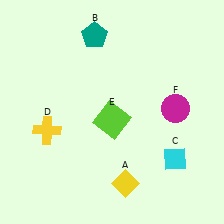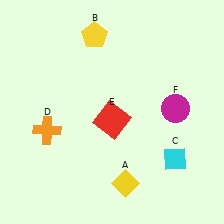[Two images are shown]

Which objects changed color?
B changed from teal to yellow. D changed from yellow to orange. E changed from lime to red.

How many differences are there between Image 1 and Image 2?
There are 3 differences between the two images.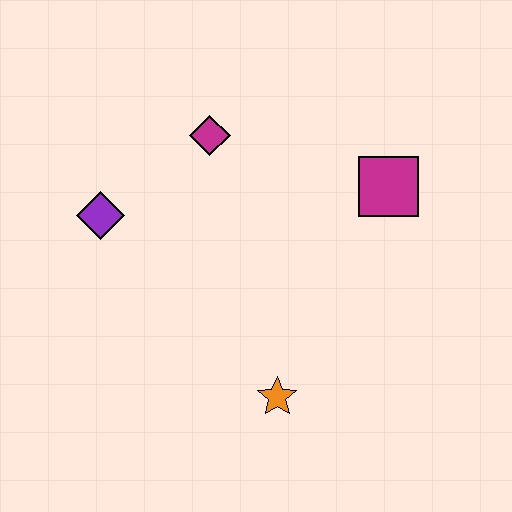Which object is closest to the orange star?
The magenta square is closest to the orange star.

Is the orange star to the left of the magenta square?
Yes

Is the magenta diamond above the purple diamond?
Yes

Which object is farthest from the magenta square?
The purple diamond is farthest from the magenta square.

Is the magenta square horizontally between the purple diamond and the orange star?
No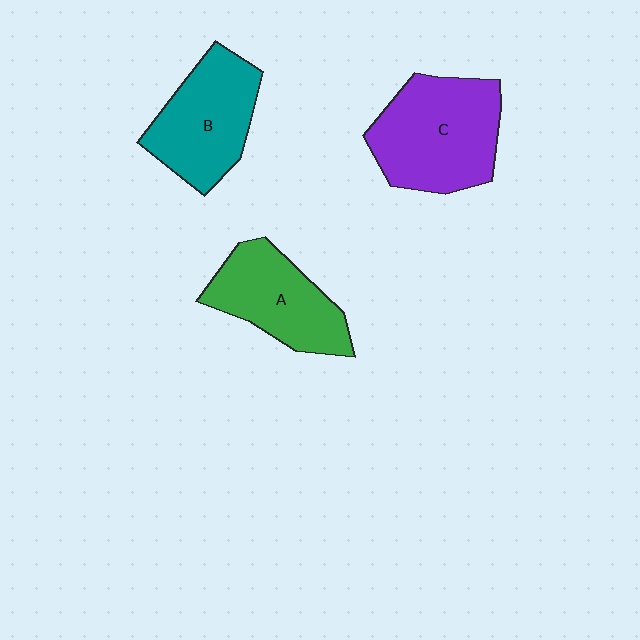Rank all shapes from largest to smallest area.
From largest to smallest: C (purple), B (teal), A (green).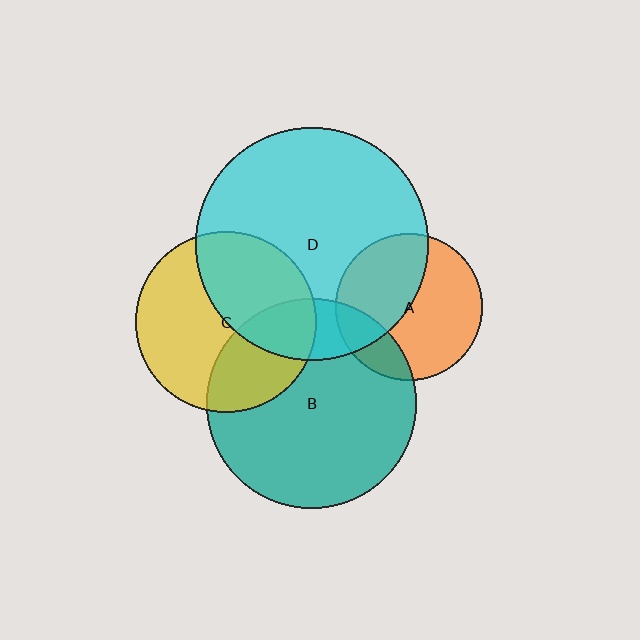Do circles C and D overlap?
Yes.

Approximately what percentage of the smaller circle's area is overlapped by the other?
Approximately 40%.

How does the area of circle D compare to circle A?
Approximately 2.5 times.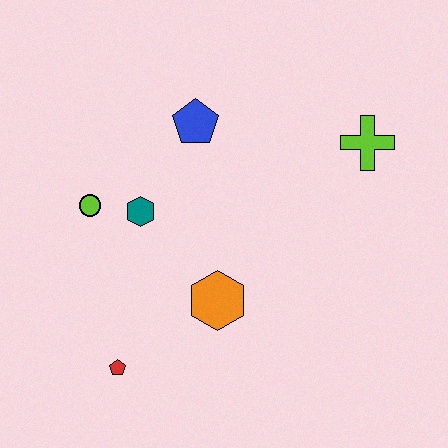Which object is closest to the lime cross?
The blue pentagon is closest to the lime cross.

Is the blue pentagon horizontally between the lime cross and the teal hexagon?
Yes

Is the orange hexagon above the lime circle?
No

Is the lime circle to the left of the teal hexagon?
Yes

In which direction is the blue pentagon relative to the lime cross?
The blue pentagon is to the left of the lime cross.